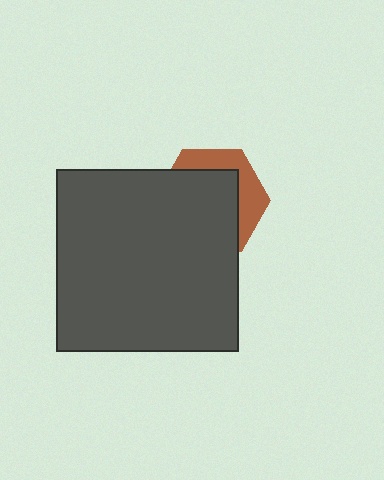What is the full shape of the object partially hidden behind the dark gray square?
The partially hidden object is a brown hexagon.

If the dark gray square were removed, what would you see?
You would see the complete brown hexagon.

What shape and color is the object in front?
The object in front is a dark gray square.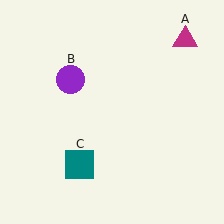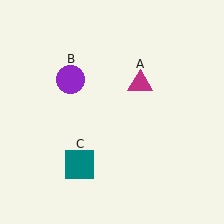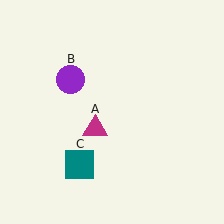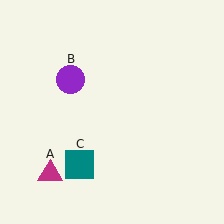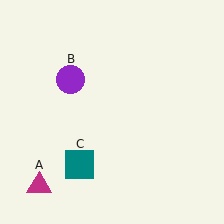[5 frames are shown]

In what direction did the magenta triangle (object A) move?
The magenta triangle (object A) moved down and to the left.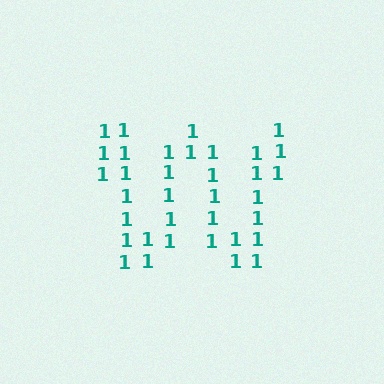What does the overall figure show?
The overall figure shows the letter W.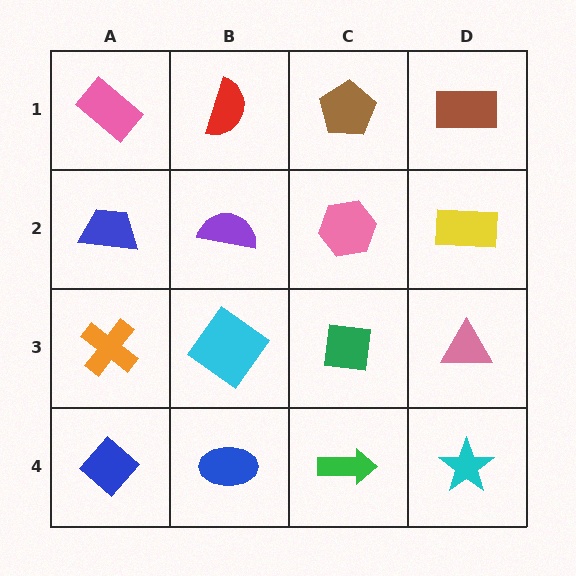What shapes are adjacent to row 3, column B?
A purple semicircle (row 2, column B), a blue ellipse (row 4, column B), an orange cross (row 3, column A), a green square (row 3, column C).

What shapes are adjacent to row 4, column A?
An orange cross (row 3, column A), a blue ellipse (row 4, column B).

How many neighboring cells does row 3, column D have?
3.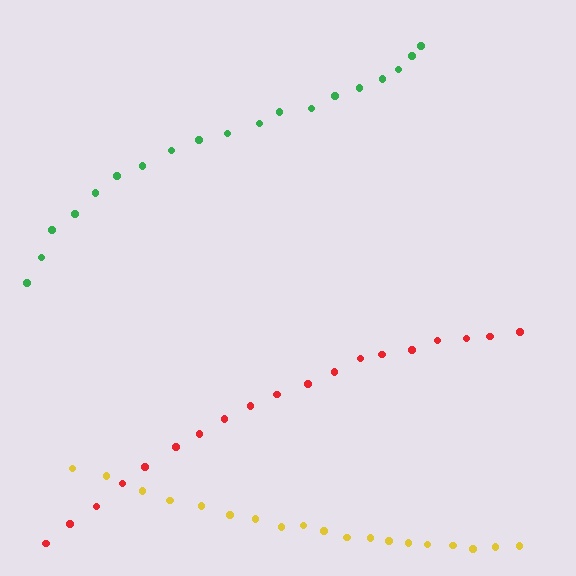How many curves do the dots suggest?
There are 3 distinct paths.